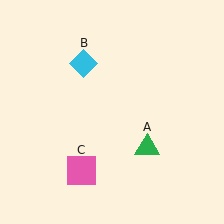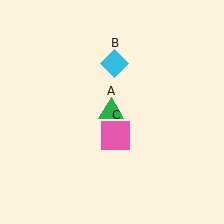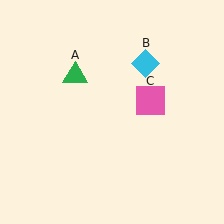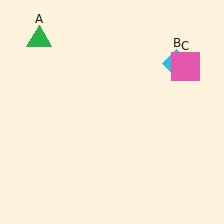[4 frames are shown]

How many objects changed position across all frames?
3 objects changed position: green triangle (object A), cyan diamond (object B), pink square (object C).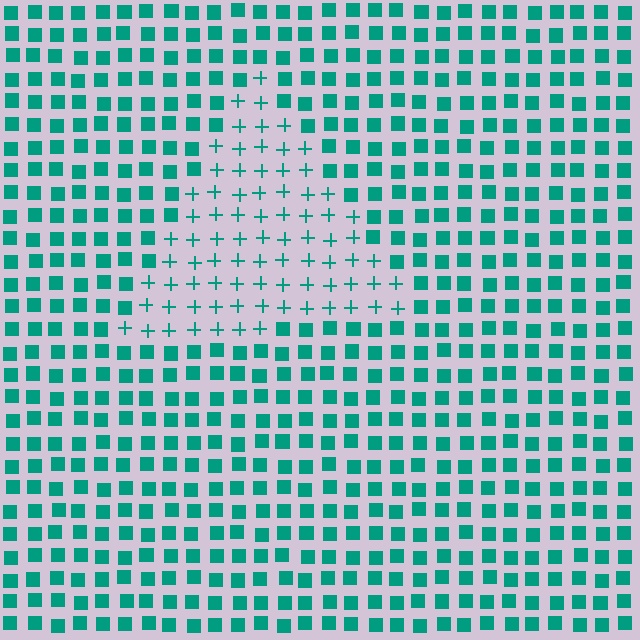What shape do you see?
I see a triangle.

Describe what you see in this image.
The image is filled with small teal elements arranged in a uniform grid. A triangle-shaped region contains plus signs, while the surrounding area contains squares. The boundary is defined purely by the change in element shape.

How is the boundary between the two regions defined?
The boundary is defined by a change in element shape: plus signs inside vs. squares outside. All elements share the same color and spacing.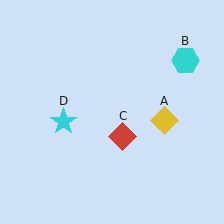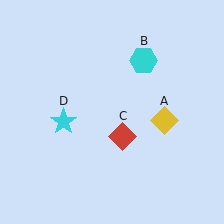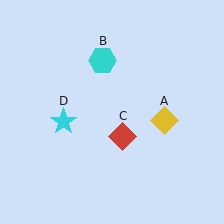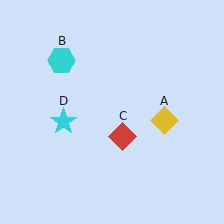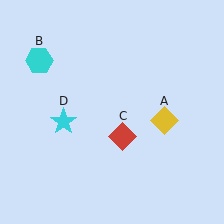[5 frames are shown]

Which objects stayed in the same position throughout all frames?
Yellow diamond (object A) and red diamond (object C) and cyan star (object D) remained stationary.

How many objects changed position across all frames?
1 object changed position: cyan hexagon (object B).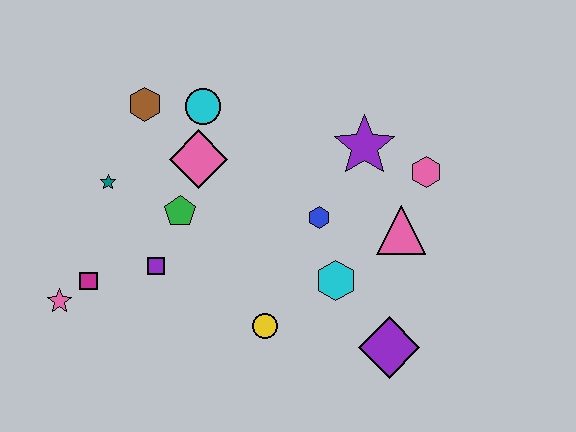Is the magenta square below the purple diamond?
No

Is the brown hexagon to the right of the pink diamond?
No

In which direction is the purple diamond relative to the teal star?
The purple diamond is to the right of the teal star.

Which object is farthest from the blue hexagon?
The pink star is farthest from the blue hexagon.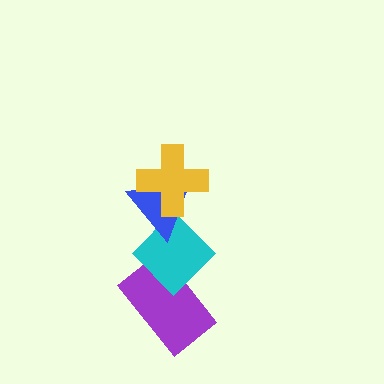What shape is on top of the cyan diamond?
The blue triangle is on top of the cyan diamond.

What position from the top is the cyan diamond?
The cyan diamond is 3rd from the top.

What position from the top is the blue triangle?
The blue triangle is 2nd from the top.